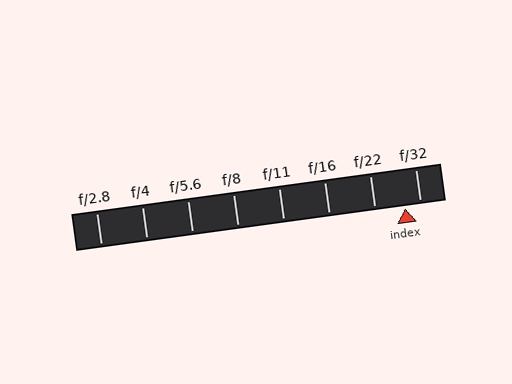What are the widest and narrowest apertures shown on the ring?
The widest aperture shown is f/2.8 and the narrowest is f/32.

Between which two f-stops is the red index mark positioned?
The index mark is between f/22 and f/32.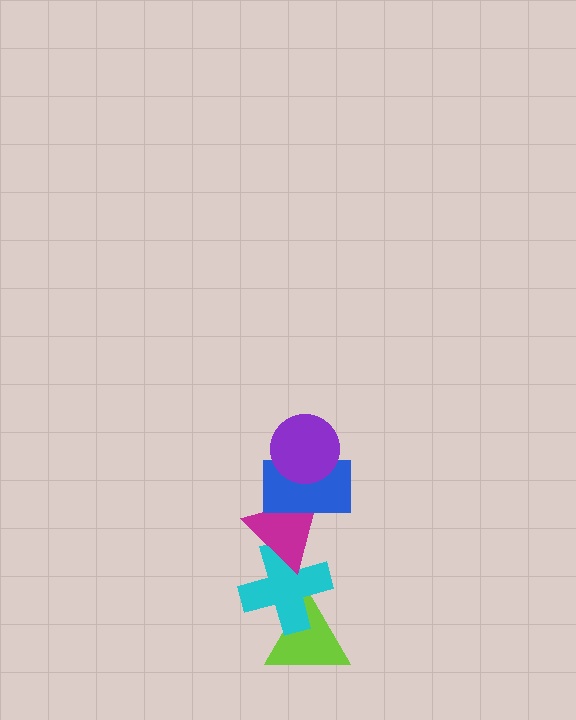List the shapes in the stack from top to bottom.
From top to bottom: the purple circle, the blue rectangle, the magenta triangle, the cyan cross, the lime triangle.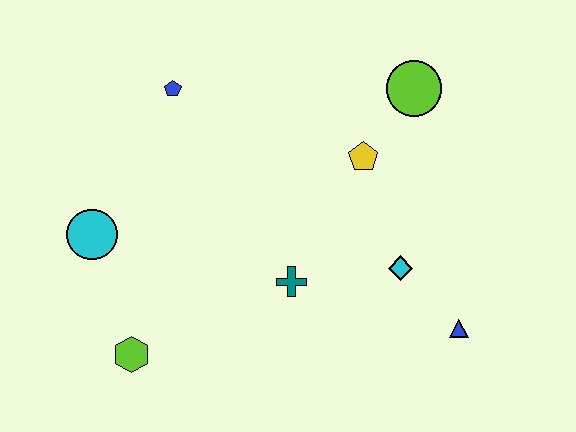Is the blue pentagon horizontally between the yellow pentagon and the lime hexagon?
Yes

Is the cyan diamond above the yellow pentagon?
No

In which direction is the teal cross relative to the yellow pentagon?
The teal cross is below the yellow pentagon.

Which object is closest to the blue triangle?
The cyan diamond is closest to the blue triangle.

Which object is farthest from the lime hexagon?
The lime circle is farthest from the lime hexagon.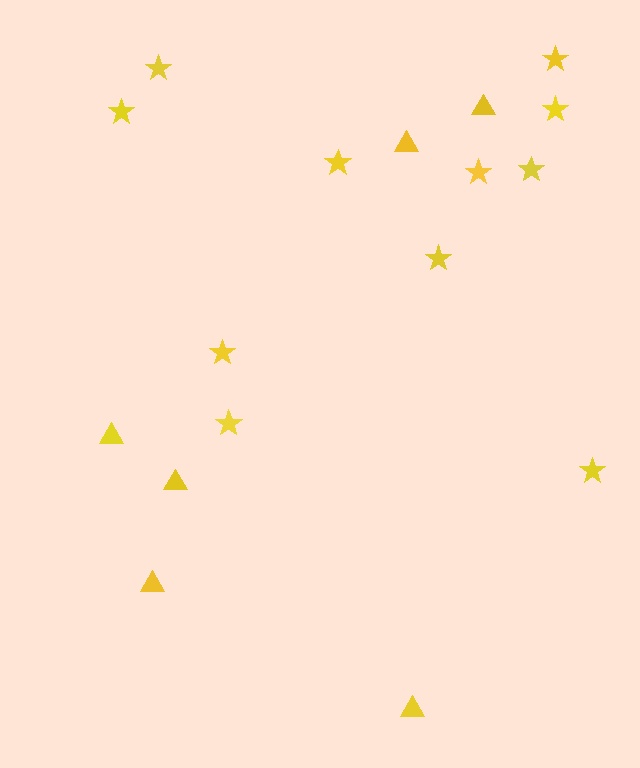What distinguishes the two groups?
There are 2 groups: one group of stars (11) and one group of triangles (6).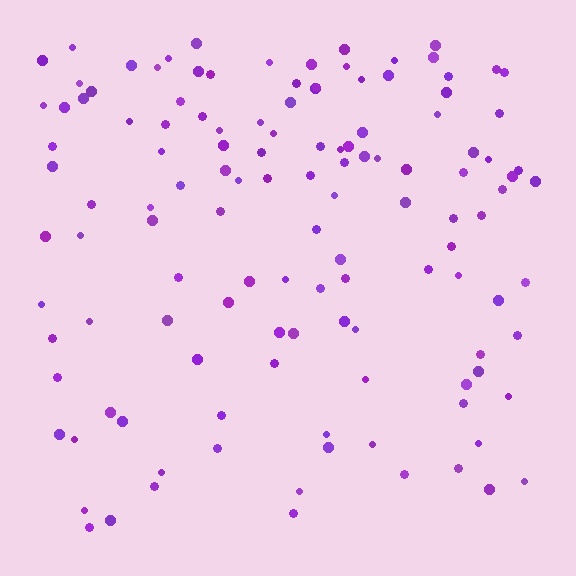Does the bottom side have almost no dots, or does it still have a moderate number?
Still a moderate number, just noticeably fewer than the top.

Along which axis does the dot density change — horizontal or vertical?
Vertical.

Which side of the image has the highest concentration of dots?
The top.